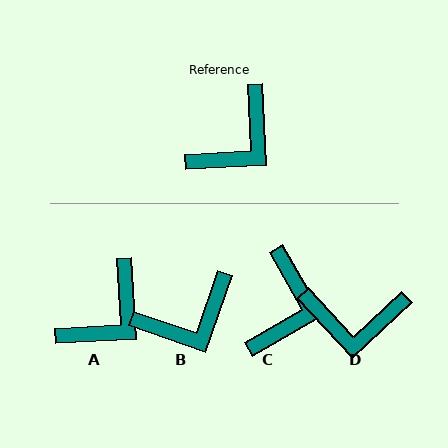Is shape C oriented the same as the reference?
No, it is off by about 27 degrees.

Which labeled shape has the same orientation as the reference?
A.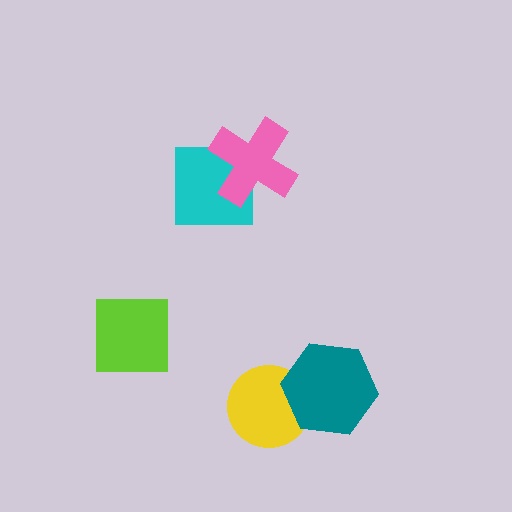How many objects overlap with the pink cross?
1 object overlaps with the pink cross.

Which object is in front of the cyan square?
The pink cross is in front of the cyan square.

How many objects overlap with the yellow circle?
1 object overlaps with the yellow circle.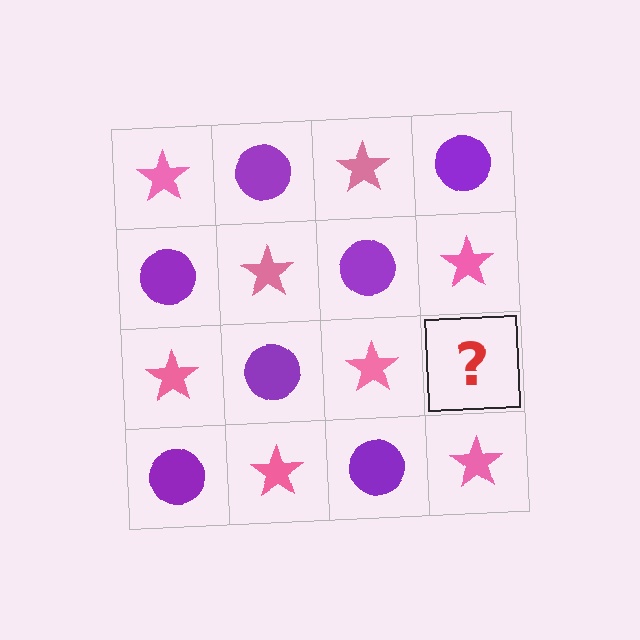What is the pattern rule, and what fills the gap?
The rule is that it alternates pink star and purple circle in a checkerboard pattern. The gap should be filled with a purple circle.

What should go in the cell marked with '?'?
The missing cell should contain a purple circle.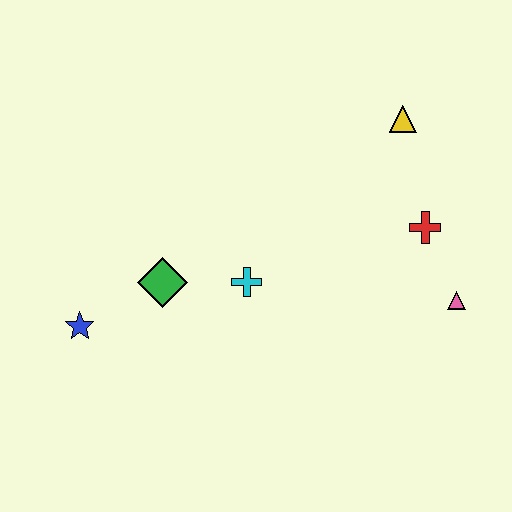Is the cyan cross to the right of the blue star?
Yes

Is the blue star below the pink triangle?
Yes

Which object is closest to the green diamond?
The cyan cross is closest to the green diamond.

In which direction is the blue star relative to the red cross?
The blue star is to the left of the red cross.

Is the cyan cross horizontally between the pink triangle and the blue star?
Yes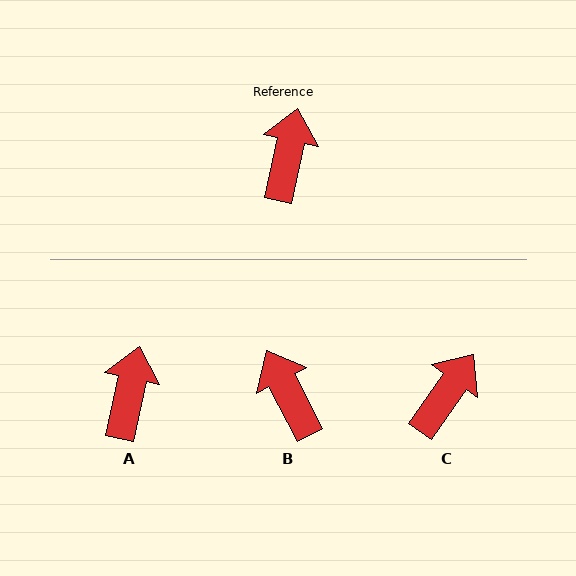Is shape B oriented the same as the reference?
No, it is off by about 40 degrees.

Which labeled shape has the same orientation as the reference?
A.